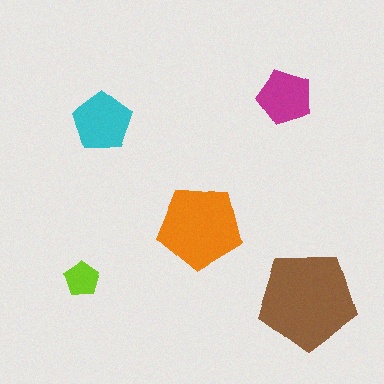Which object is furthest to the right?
The brown pentagon is rightmost.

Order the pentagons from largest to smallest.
the brown one, the orange one, the cyan one, the magenta one, the lime one.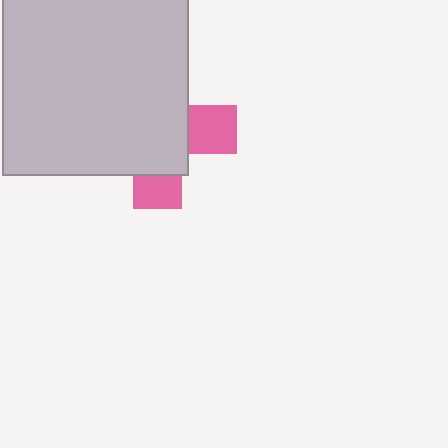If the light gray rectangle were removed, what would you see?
You would see the complete pink cross.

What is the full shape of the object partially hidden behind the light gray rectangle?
The partially hidden object is a pink cross.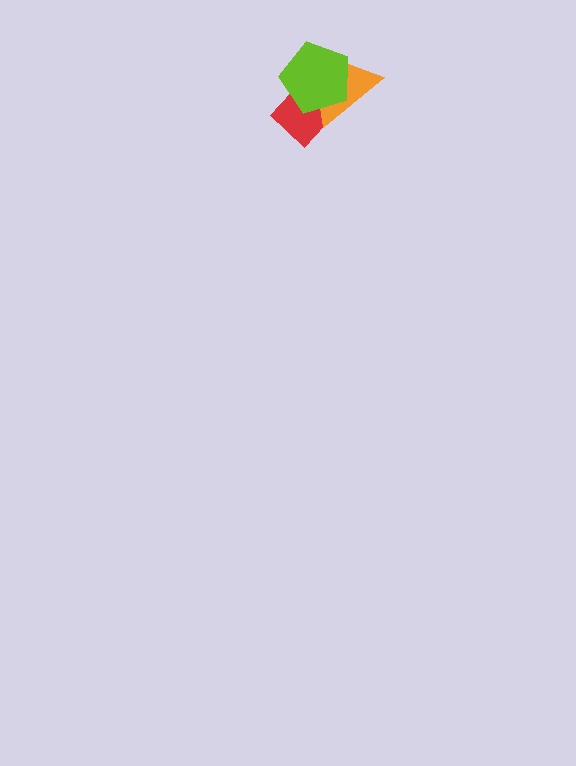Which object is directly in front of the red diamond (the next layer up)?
The orange triangle is directly in front of the red diamond.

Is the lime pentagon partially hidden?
No, no other shape covers it.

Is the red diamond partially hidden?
Yes, it is partially covered by another shape.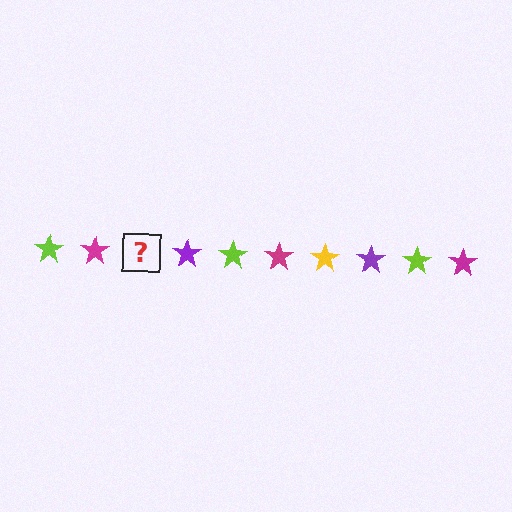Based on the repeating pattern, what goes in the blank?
The blank should be a yellow star.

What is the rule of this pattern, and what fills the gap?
The rule is that the pattern cycles through lime, magenta, yellow, purple stars. The gap should be filled with a yellow star.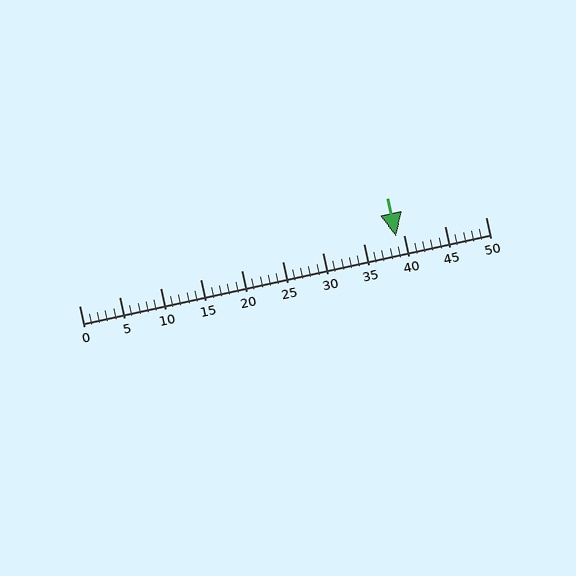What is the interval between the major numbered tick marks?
The major tick marks are spaced 5 units apart.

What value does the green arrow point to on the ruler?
The green arrow points to approximately 39.